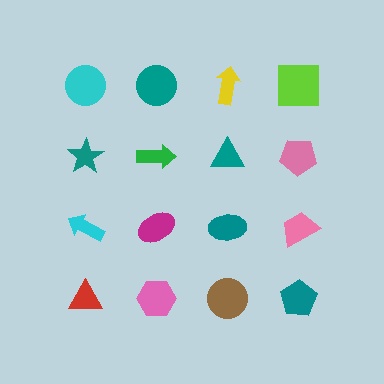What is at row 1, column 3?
A yellow arrow.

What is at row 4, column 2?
A pink hexagon.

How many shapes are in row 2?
4 shapes.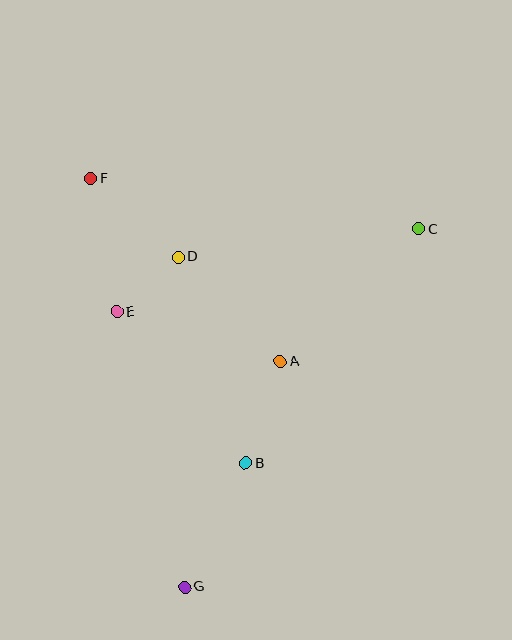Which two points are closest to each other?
Points D and E are closest to each other.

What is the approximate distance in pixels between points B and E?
The distance between B and E is approximately 199 pixels.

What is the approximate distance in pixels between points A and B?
The distance between A and B is approximately 108 pixels.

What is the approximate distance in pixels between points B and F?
The distance between B and F is approximately 324 pixels.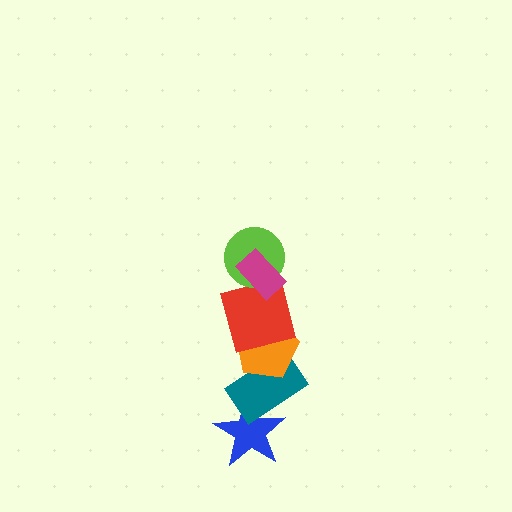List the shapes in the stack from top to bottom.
From top to bottom: the magenta rectangle, the lime circle, the red square, the orange pentagon, the teal rectangle, the blue star.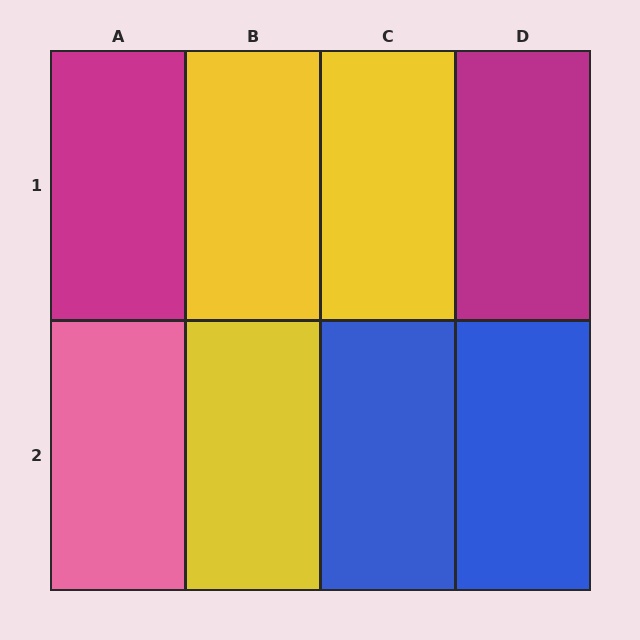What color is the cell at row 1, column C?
Yellow.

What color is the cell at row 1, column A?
Magenta.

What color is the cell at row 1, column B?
Yellow.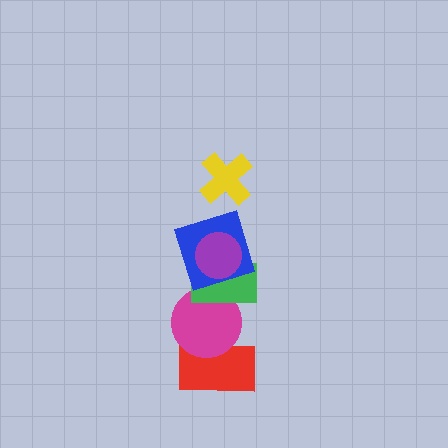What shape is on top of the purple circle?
The yellow cross is on top of the purple circle.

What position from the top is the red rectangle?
The red rectangle is 6th from the top.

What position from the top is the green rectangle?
The green rectangle is 4th from the top.